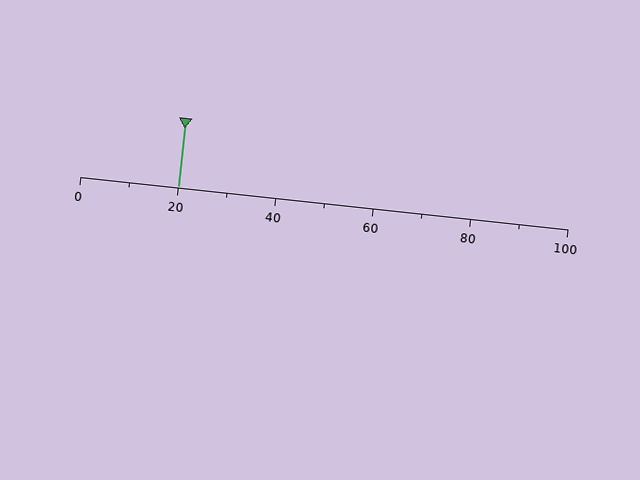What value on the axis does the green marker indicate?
The marker indicates approximately 20.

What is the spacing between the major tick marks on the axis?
The major ticks are spaced 20 apart.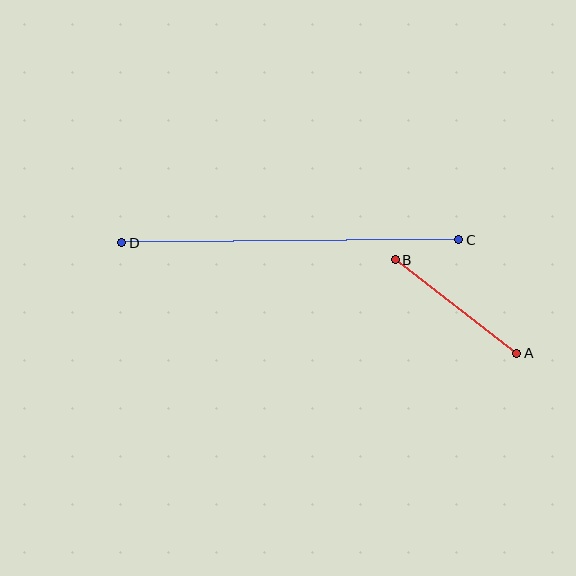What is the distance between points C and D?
The distance is approximately 337 pixels.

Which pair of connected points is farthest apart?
Points C and D are farthest apart.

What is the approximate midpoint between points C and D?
The midpoint is at approximately (290, 241) pixels.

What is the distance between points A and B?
The distance is approximately 153 pixels.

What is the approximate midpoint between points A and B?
The midpoint is at approximately (456, 306) pixels.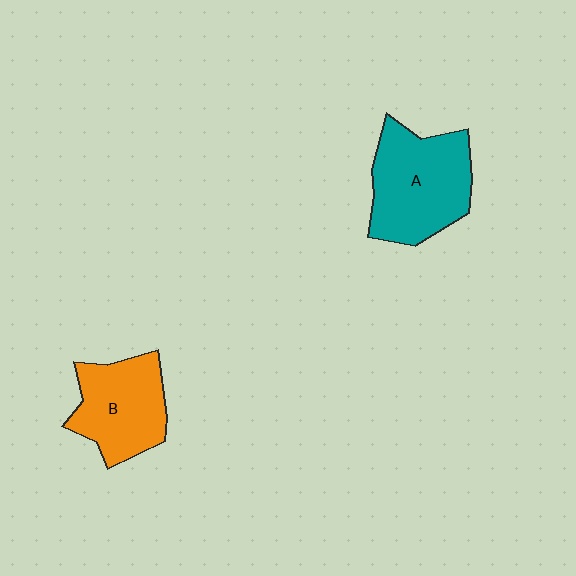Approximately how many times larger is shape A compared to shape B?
Approximately 1.3 times.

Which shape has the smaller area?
Shape B (orange).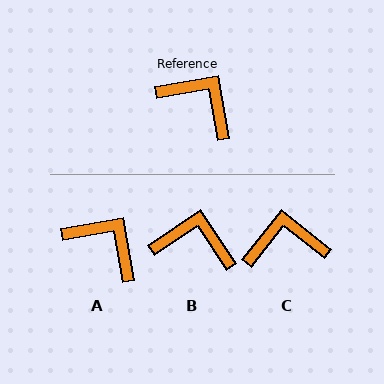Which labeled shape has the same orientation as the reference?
A.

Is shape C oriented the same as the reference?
No, it is off by about 42 degrees.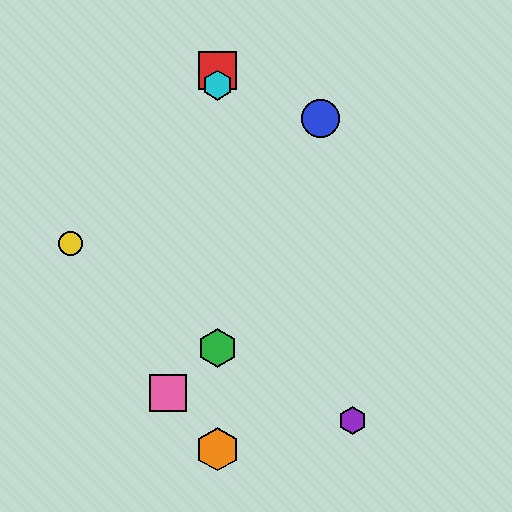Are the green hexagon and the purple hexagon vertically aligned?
No, the green hexagon is at x≈218 and the purple hexagon is at x≈353.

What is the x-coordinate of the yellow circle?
The yellow circle is at x≈70.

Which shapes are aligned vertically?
The red square, the green hexagon, the orange hexagon, the cyan hexagon are aligned vertically.